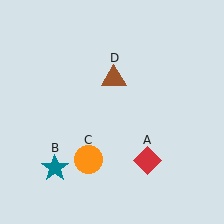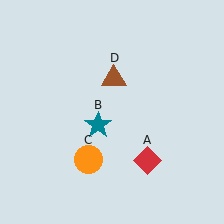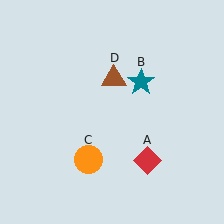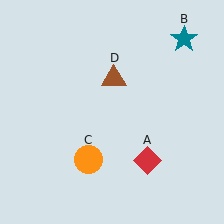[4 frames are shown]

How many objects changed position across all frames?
1 object changed position: teal star (object B).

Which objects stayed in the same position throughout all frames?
Red diamond (object A) and orange circle (object C) and brown triangle (object D) remained stationary.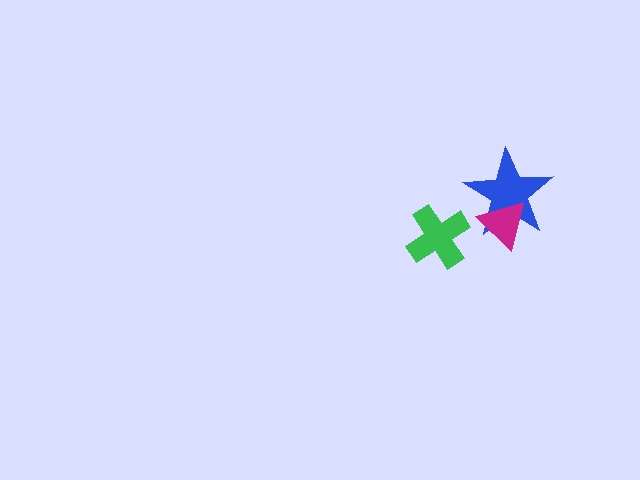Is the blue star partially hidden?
Yes, it is partially covered by another shape.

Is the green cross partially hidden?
No, no other shape covers it.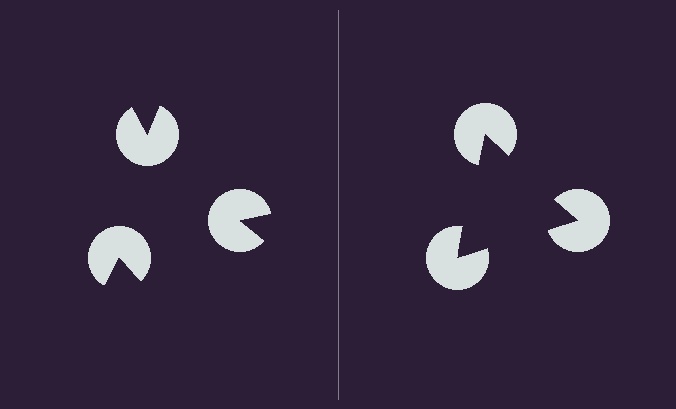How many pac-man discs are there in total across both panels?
6 — 3 on each side.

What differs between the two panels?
The pac-man discs are positioned identically on both sides; only the wedge orientations differ. On the right they align to a triangle; on the left they are misaligned.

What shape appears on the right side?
An illusory triangle.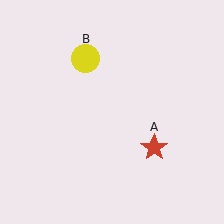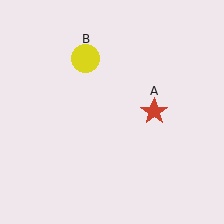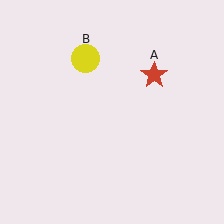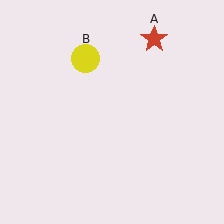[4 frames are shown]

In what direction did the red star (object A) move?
The red star (object A) moved up.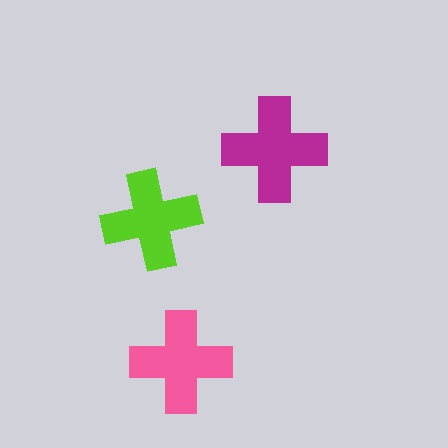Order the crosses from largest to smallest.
the magenta one, the pink one, the lime one.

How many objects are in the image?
There are 3 objects in the image.